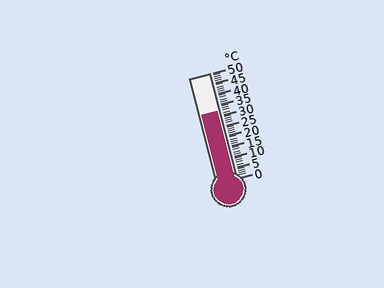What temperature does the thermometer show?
The thermometer shows approximately 32°C.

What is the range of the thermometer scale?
The thermometer scale ranges from 0°C to 50°C.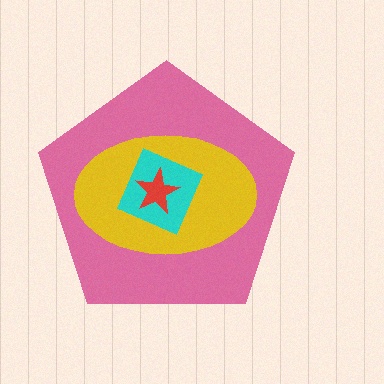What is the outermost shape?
The pink pentagon.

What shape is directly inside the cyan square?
The red star.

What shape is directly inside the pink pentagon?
The yellow ellipse.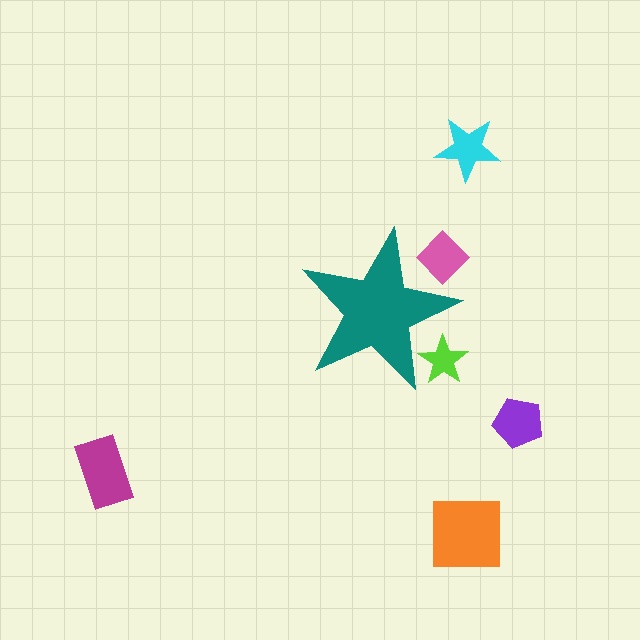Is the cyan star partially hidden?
No, the cyan star is fully visible.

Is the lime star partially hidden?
Yes, the lime star is partially hidden behind the teal star.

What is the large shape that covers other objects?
A teal star.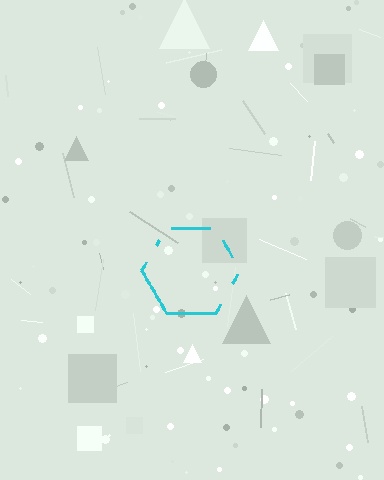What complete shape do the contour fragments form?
The contour fragments form a hexagon.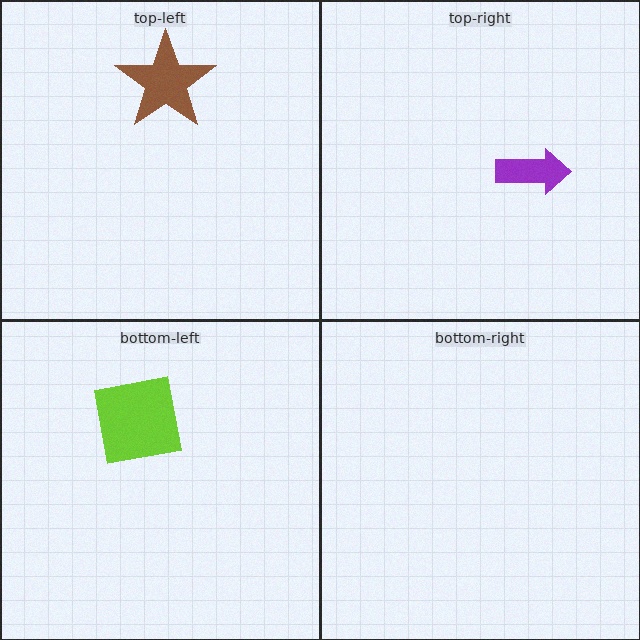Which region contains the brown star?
The top-left region.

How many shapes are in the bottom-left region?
1.